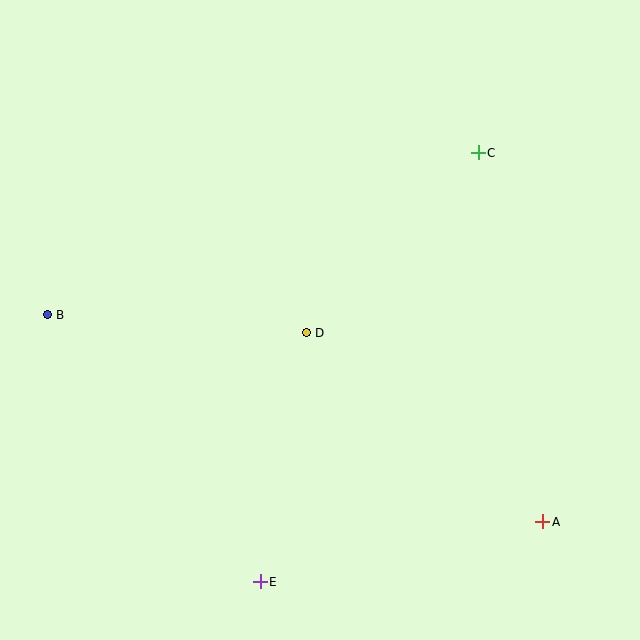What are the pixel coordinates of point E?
Point E is at (260, 582).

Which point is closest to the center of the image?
Point D at (306, 333) is closest to the center.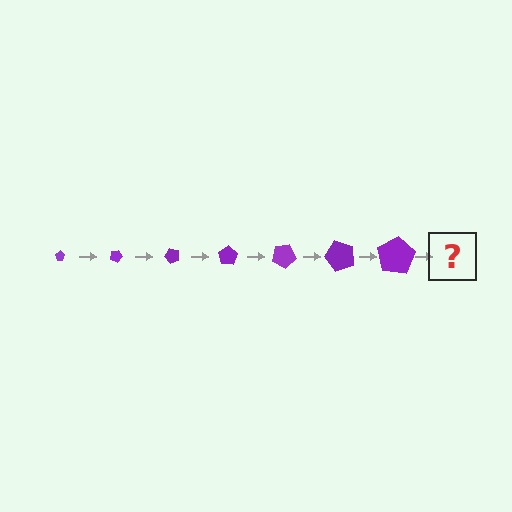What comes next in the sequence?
The next element should be a pentagon, larger than the previous one and rotated 175 degrees from the start.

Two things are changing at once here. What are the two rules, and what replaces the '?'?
The two rules are that the pentagon grows larger each step and it rotates 25 degrees each step. The '?' should be a pentagon, larger than the previous one and rotated 175 degrees from the start.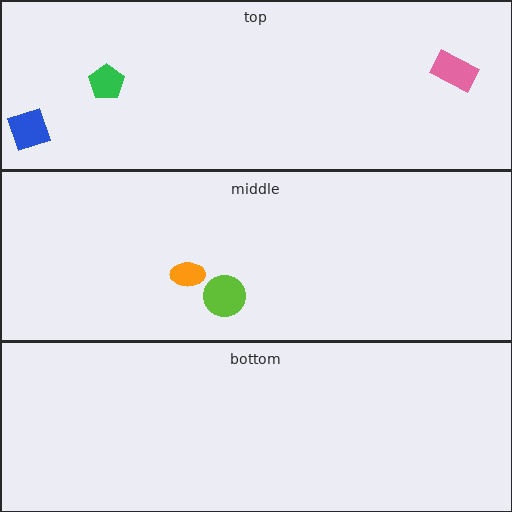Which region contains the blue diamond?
The top region.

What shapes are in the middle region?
The lime circle, the orange ellipse.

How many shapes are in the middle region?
2.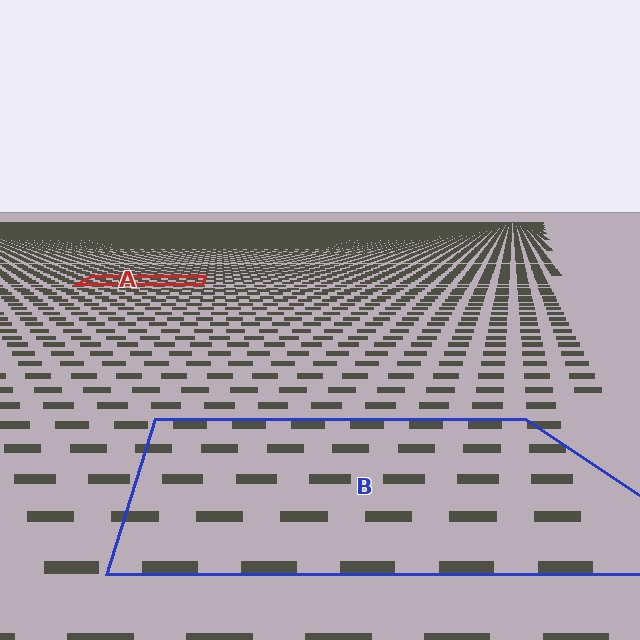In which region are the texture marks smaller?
The texture marks are smaller in region A, because it is farther away.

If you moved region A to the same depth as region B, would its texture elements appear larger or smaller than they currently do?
They would appear larger. At a closer depth, the same texture elements are projected at a bigger on-screen size.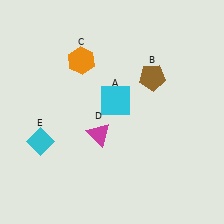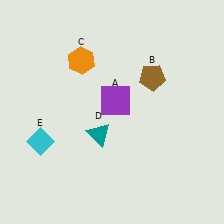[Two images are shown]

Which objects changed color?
A changed from cyan to purple. D changed from magenta to teal.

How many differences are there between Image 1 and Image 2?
There are 2 differences between the two images.